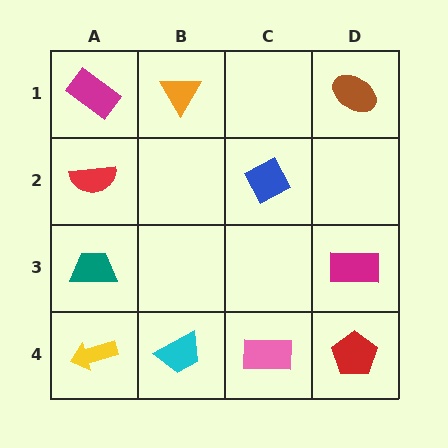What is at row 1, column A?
A magenta rectangle.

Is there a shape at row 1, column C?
No, that cell is empty.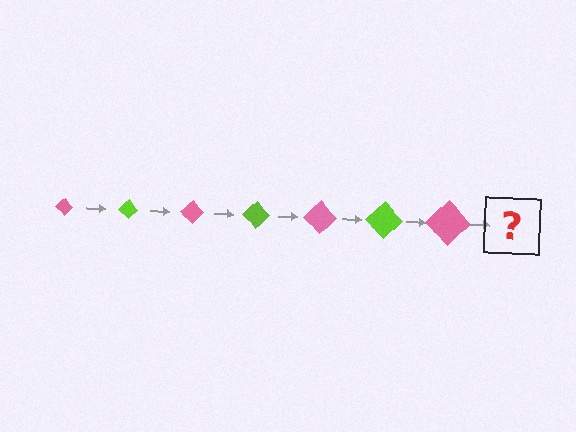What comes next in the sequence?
The next element should be a lime diamond, larger than the previous one.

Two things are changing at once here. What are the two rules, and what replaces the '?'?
The two rules are that the diamond grows larger each step and the color cycles through pink and lime. The '?' should be a lime diamond, larger than the previous one.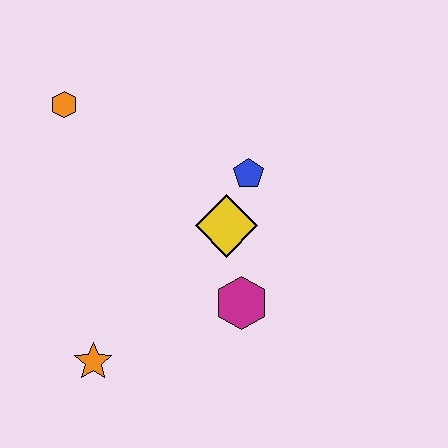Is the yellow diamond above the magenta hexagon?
Yes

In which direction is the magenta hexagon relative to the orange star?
The magenta hexagon is to the right of the orange star.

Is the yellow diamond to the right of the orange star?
Yes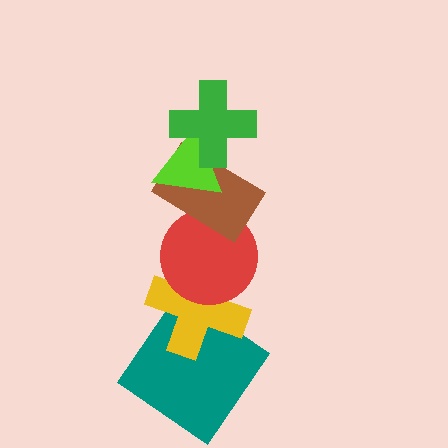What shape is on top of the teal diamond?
The yellow cross is on top of the teal diamond.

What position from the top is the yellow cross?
The yellow cross is 5th from the top.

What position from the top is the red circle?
The red circle is 4th from the top.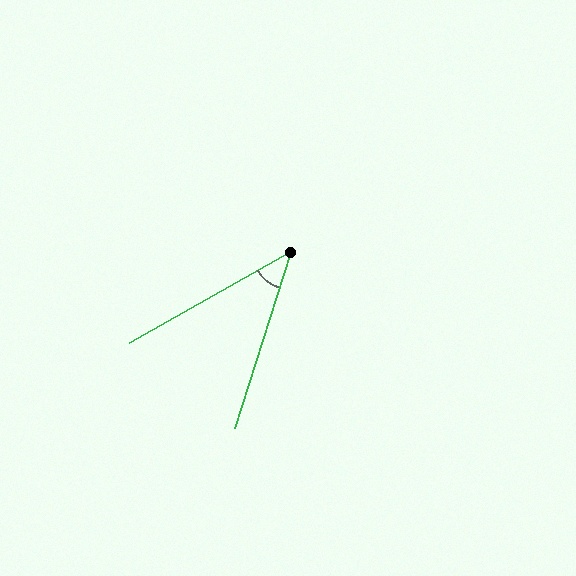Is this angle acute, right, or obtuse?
It is acute.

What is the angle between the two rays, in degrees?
Approximately 43 degrees.